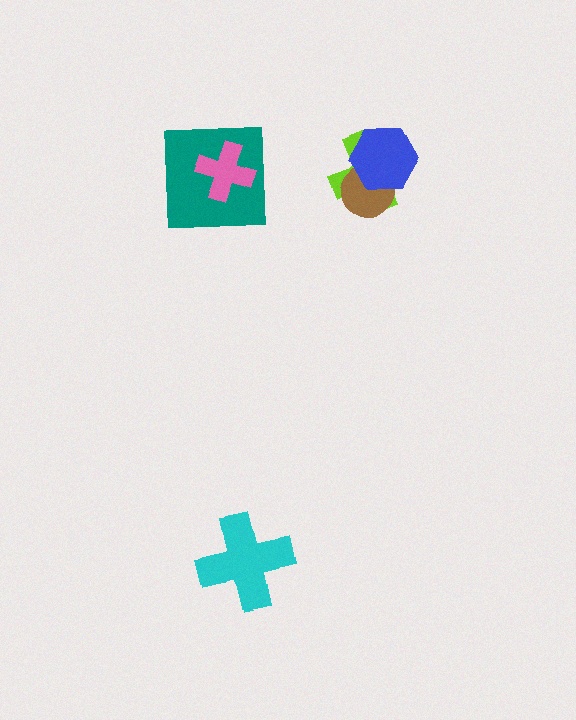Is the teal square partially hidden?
Yes, it is partially covered by another shape.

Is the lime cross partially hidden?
Yes, it is partially covered by another shape.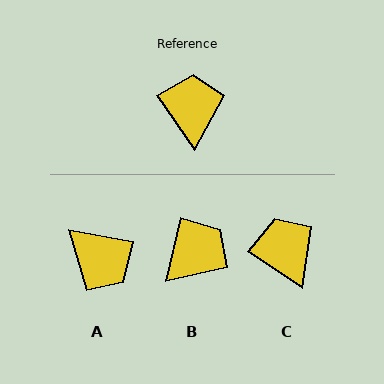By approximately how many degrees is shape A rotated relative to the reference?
Approximately 135 degrees clockwise.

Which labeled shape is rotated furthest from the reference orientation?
A, about 135 degrees away.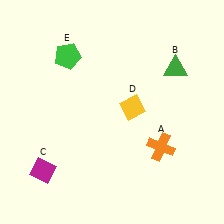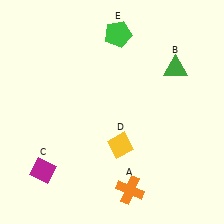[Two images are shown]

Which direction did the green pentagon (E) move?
The green pentagon (E) moved right.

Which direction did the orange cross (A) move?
The orange cross (A) moved down.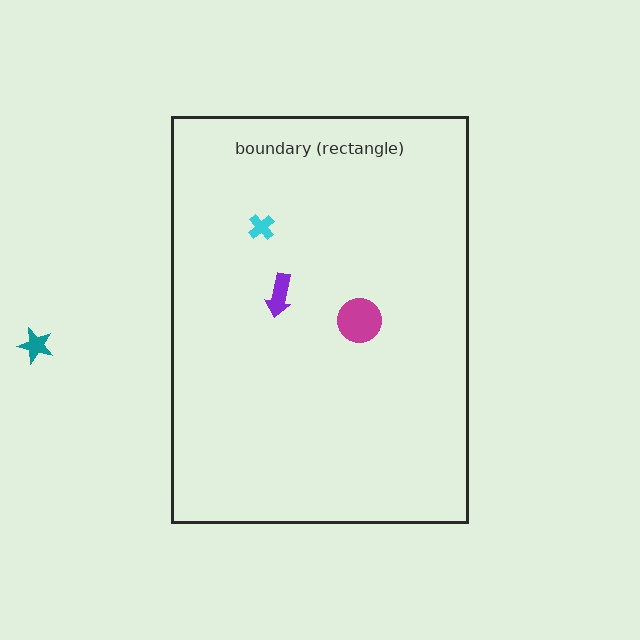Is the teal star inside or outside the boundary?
Outside.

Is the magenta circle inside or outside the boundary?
Inside.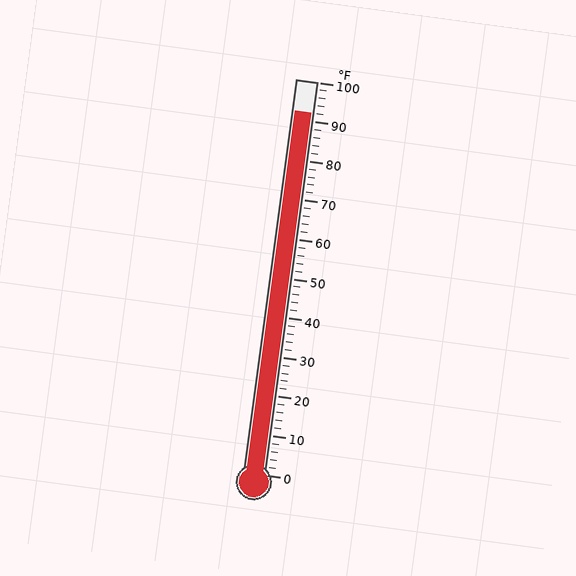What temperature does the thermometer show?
The thermometer shows approximately 92°F.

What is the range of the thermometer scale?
The thermometer scale ranges from 0°F to 100°F.